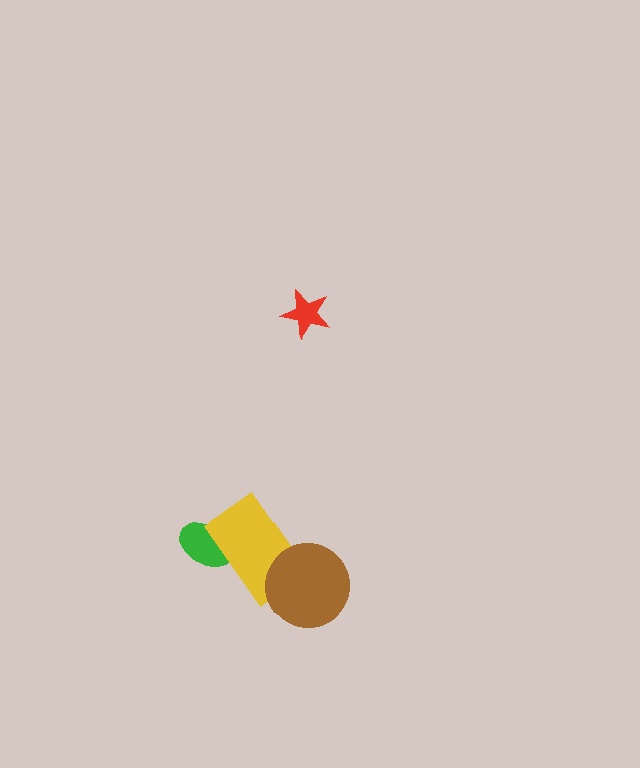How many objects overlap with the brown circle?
1 object overlaps with the brown circle.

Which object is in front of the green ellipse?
The yellow rectangle is in front of the green ellipse.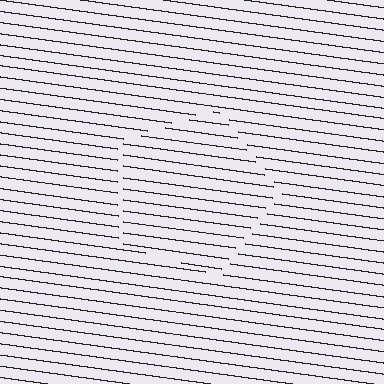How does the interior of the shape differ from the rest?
The interior of the shape contains the same grating, shifted by half a period — the contour is defined by the phase discontinuity where line-ends from the inner and outer gratings abut.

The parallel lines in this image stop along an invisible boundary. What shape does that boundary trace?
An illusory pentagon. The interior of the shape contains the same grating, shifted by half a period — the contour is defined by the phase discontinuity where line-ends from the inner and outer gratings abut.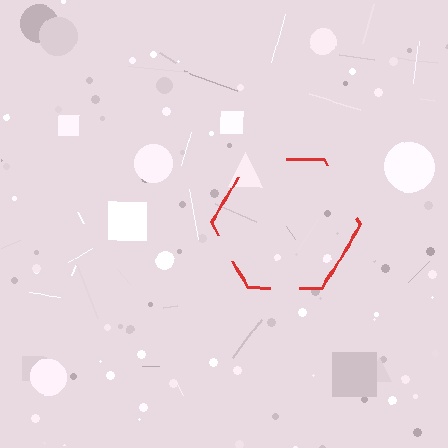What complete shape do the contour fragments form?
The contour fragments form a hexagon.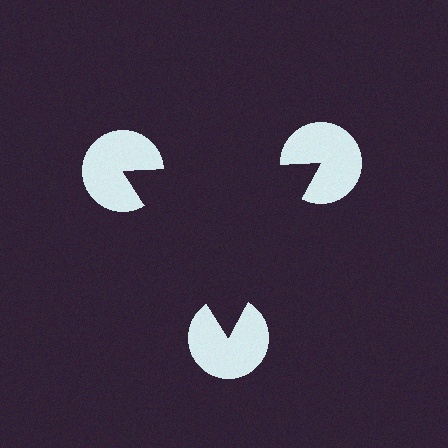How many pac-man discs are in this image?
There are 3 — one at each vertex of the illusory triangle.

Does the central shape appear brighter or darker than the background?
It typically appears slightly darker than the background, even though no actual brightness change is drawn.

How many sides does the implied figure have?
3 sides.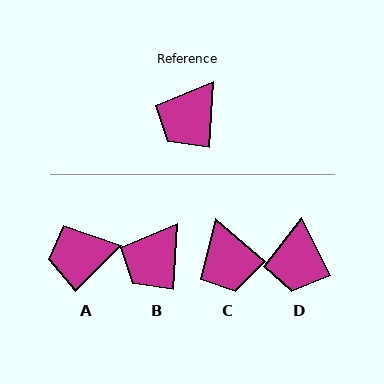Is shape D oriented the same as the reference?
No, it is off by about 30 degrees.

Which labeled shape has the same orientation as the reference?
B.